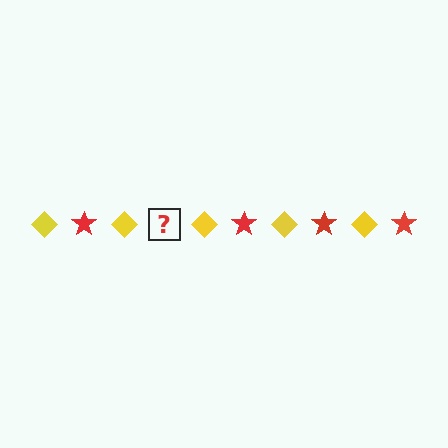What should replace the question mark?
The question mark should be replaced with a red star.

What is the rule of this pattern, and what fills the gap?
The rule is that the pattern alternates between yellow diamond and red star. The gap should be filled with a red star.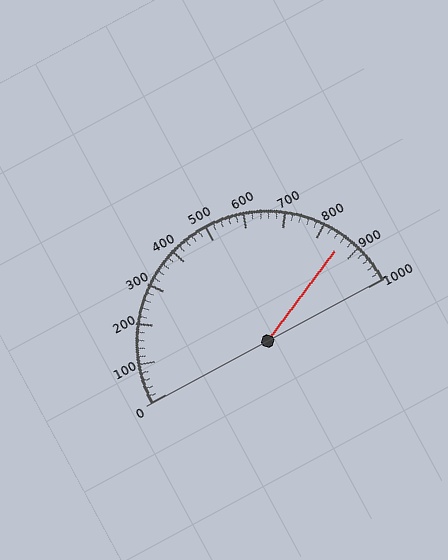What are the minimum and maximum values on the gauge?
The gauge ranges from 0 to 1000.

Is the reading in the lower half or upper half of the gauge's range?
The reading is in the upper half of the range (0 to 1000).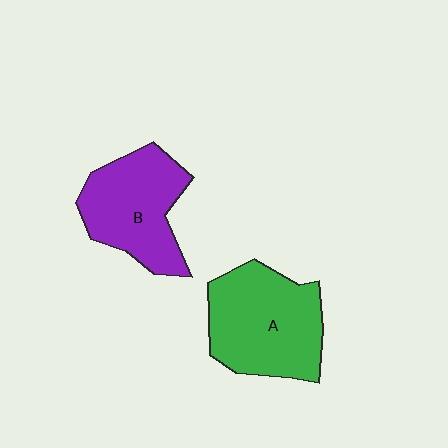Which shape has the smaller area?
Shape B (purple).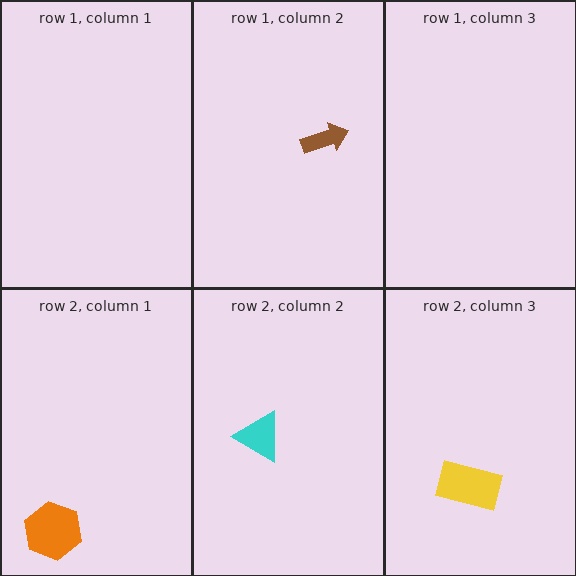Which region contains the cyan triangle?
The row 2, column 2 region.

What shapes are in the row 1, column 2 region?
The brown arrow.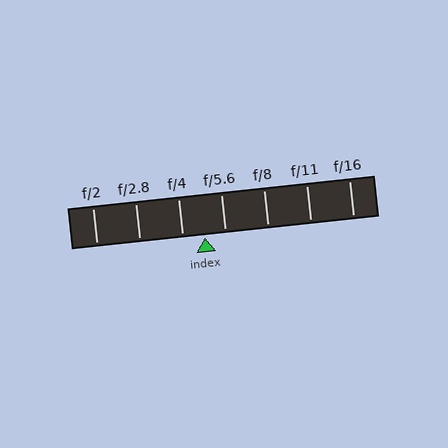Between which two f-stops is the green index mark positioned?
The index mark is between f/4 and f/5.6.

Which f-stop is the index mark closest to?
The index mark is closest to f/5.6.